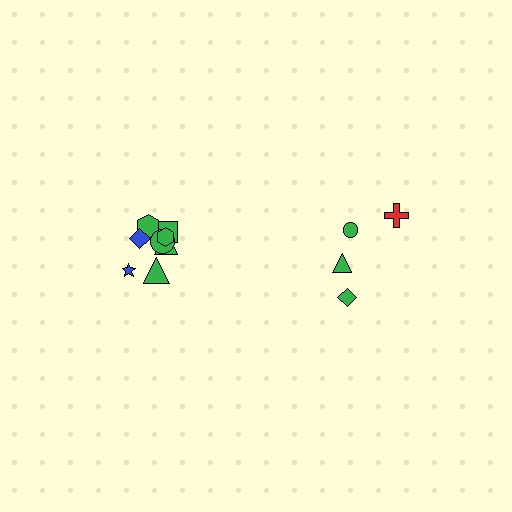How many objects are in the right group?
There are 4 objects.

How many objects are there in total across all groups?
There are 12 objects.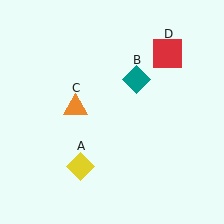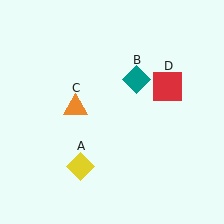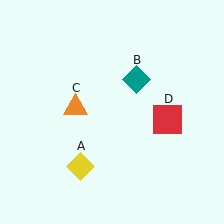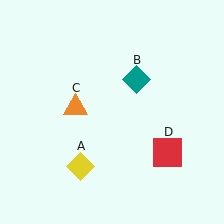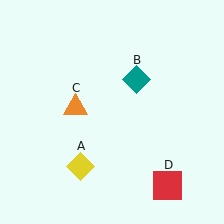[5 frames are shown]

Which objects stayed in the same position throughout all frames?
Yellow diamond (object A) and teal diamond (object B) and orange triangle (object C) remained stationary.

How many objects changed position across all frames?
1 object changed position: red square (object D).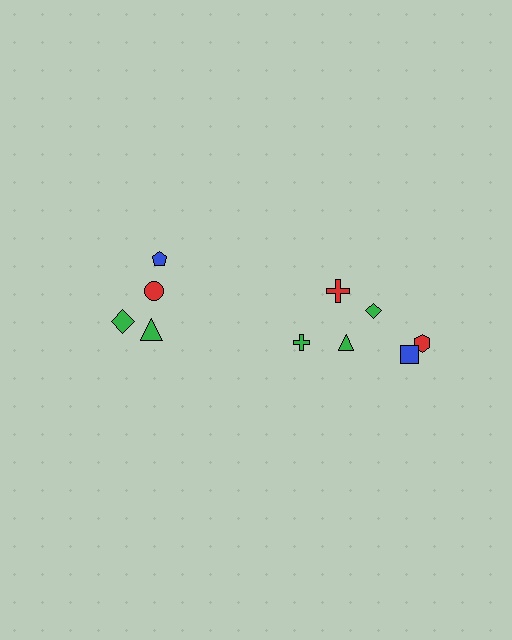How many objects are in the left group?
There are 4 objects.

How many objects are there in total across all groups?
There are 10 objects.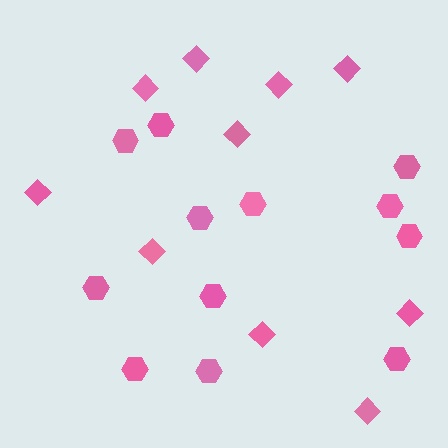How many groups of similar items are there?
There are 2 groups: one group of diamonds (10) and one group of hexagons (12).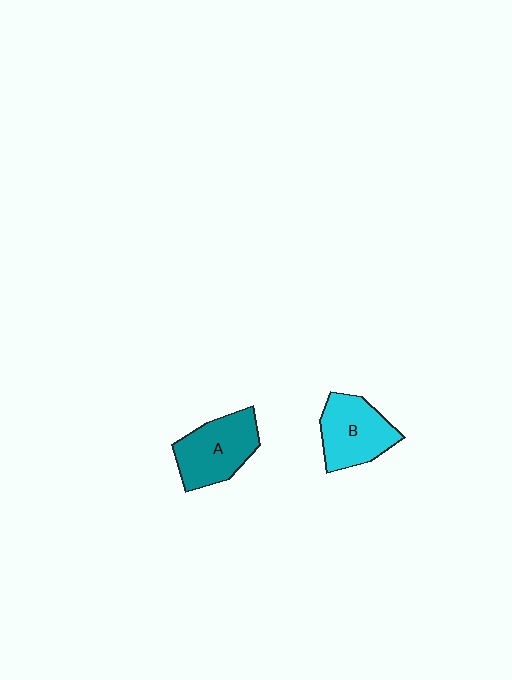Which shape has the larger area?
Shape A (teal).